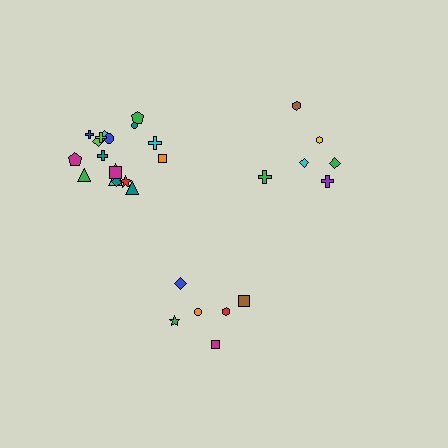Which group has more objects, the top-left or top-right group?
The top-left group.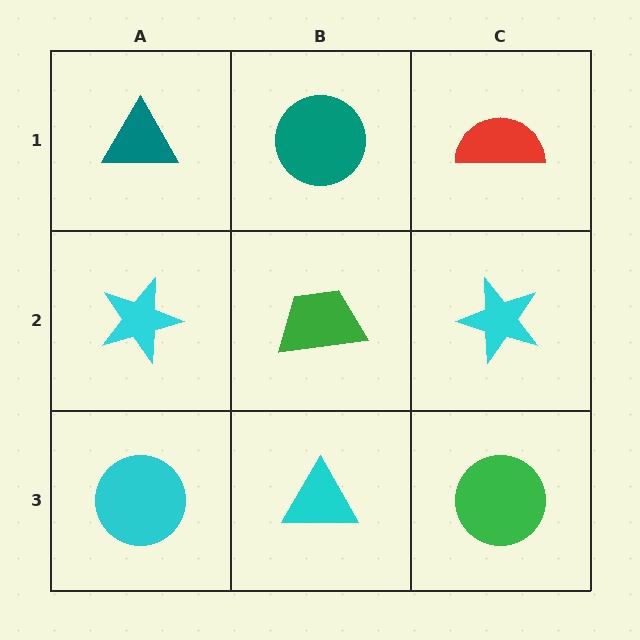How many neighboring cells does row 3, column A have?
2.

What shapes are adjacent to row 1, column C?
A cyan star (row 2, column C), a teal circle (row 1, column B).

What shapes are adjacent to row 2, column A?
A teal triangle (row 1, column A), a cyan circle (row 3, column A), a green trapezoid (row 2, column B).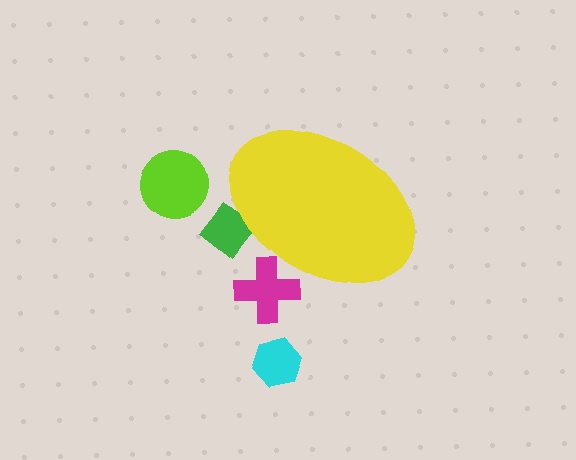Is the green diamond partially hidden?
Yes, the green diamond is partially hidden behind the yellow ellipse.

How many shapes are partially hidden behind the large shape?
2 shapes are partially hidden.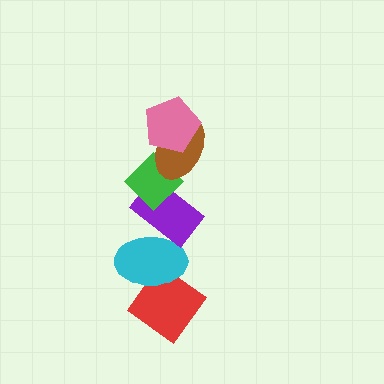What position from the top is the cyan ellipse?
The cyan ellipse is 5th from the top.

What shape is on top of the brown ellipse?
The pink pentagon is on top of the brown ellipse.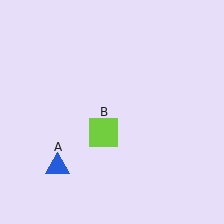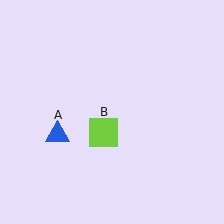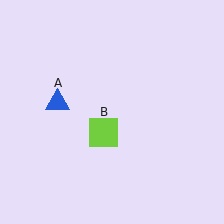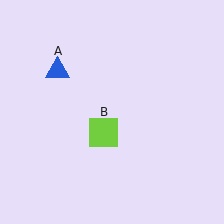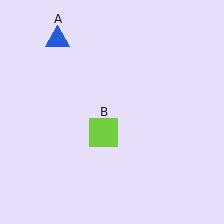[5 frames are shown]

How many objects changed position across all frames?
1 object changed position: blue triangle (object A).